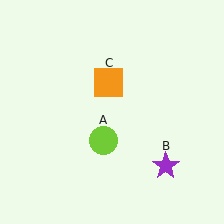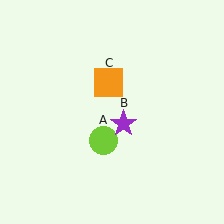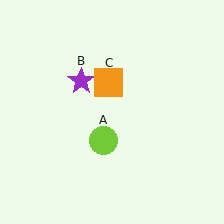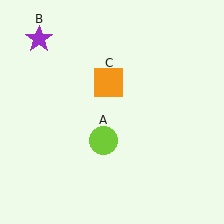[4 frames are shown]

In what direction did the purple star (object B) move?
The purple star (object B) moved up and to the left.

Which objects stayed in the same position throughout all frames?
Lime circle (object A) and orange square (object C) remained stationary.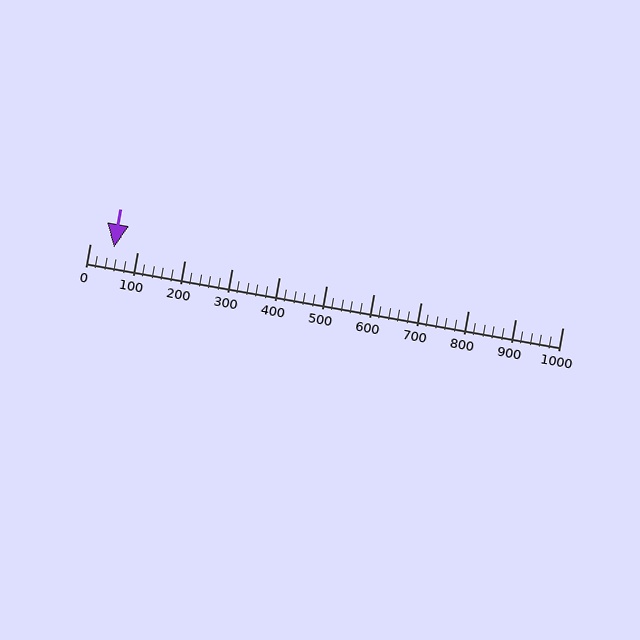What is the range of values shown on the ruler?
The ruler shows values from 0 to 1000.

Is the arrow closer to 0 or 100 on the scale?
The arrow is closer to 100.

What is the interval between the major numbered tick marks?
The major tick marks are spaced 100 units apart.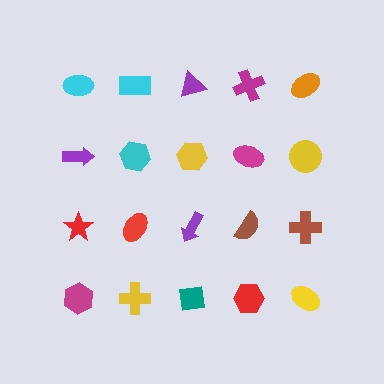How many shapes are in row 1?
5 shapes.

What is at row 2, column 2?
A cyan hexagon.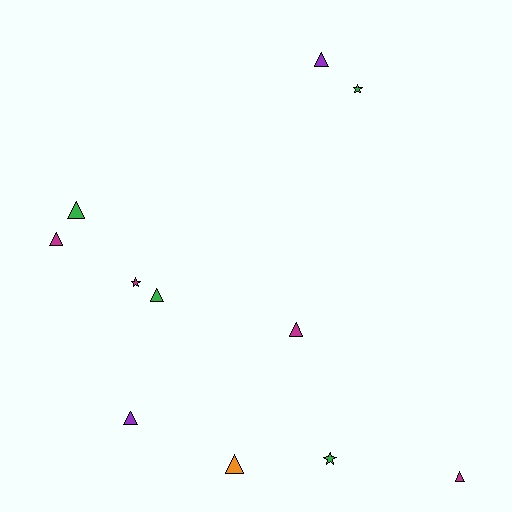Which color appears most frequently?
Magenta, with 4 objects.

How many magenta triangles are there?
There are 3 magenta triangles.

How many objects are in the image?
There are 11 objects.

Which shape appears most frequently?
Triangle, with 8 objects.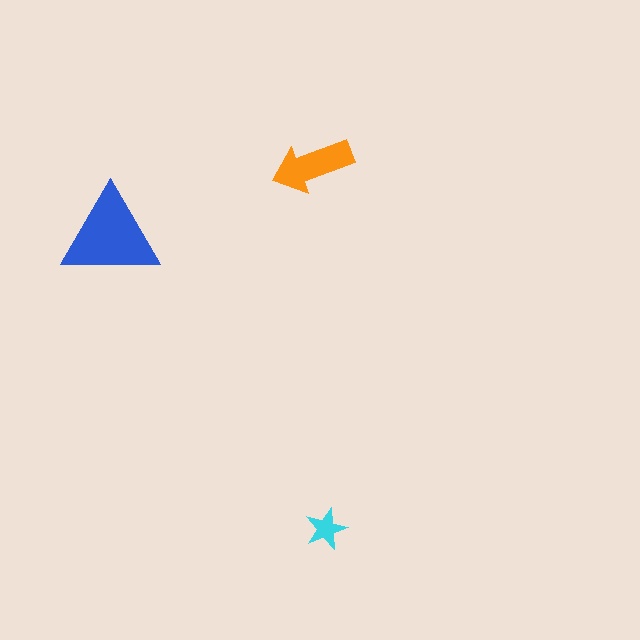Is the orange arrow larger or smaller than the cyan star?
Larger.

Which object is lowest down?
The cyan star is bottommost.